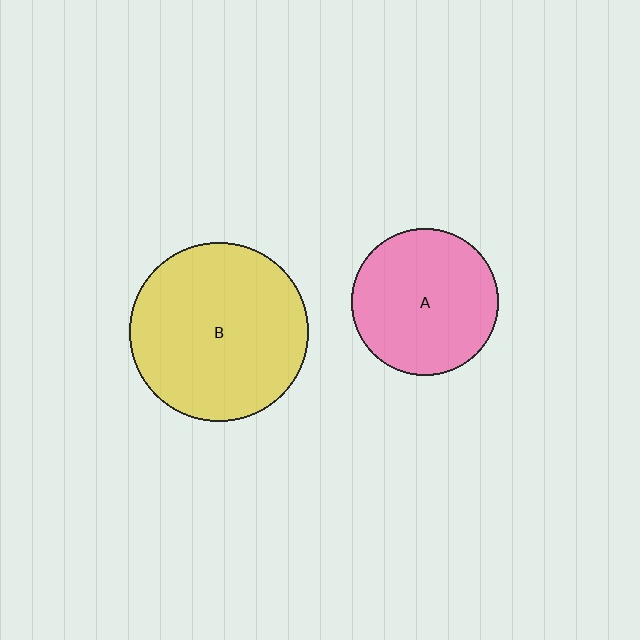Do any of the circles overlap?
No, none of the circles overlap.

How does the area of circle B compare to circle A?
Approximately 1.5 times.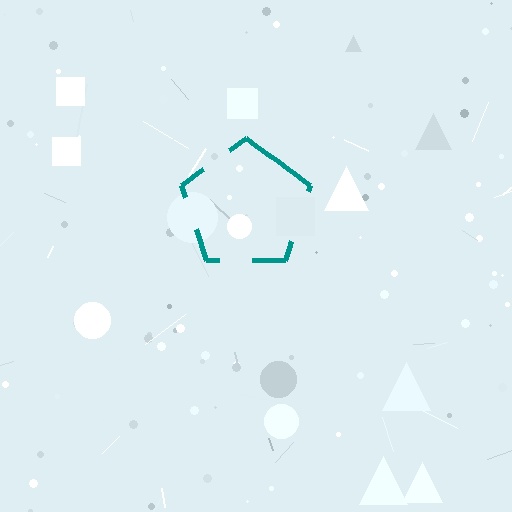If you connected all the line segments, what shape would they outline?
They would outline a pentagon.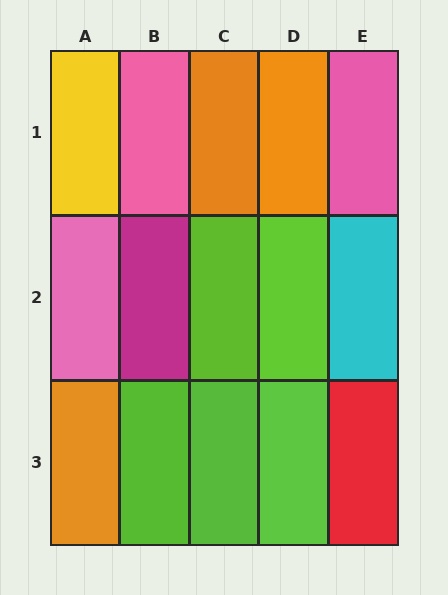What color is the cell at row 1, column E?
Pink.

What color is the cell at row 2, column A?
Pink.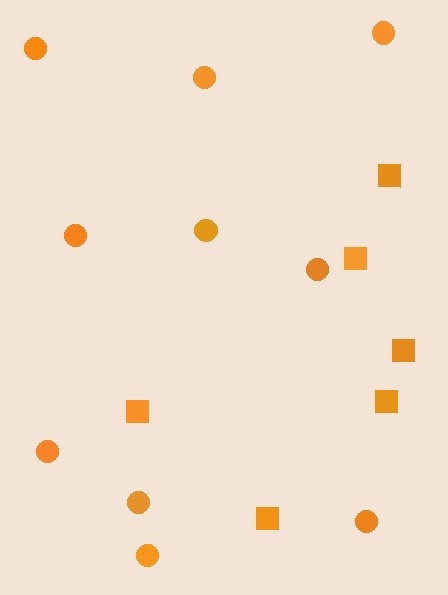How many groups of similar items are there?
There are 2 groups: one group of circles (10) and one group of squares (6).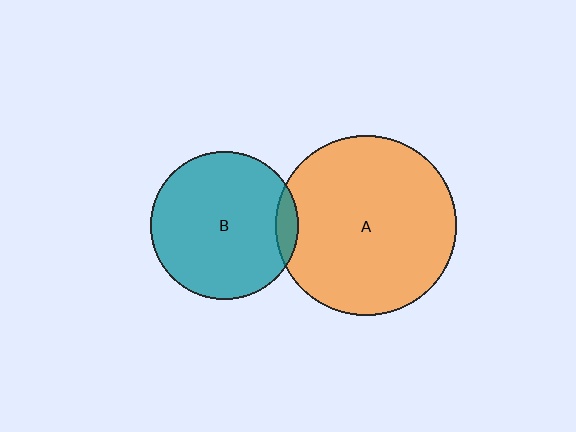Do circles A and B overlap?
Yes.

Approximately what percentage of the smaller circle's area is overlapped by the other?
Approximately 5%.